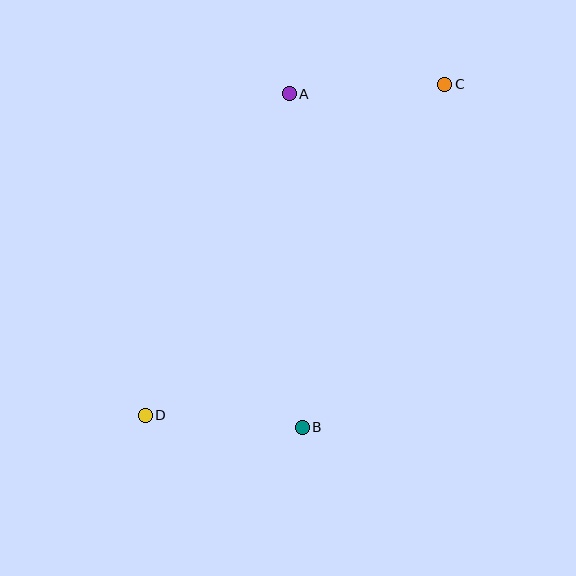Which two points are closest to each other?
Points A and C are closest to each other.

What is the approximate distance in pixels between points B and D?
The distance between B and D is approximately 157 pixels.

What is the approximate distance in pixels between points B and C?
The distance between B and C is approximately 372 pixels.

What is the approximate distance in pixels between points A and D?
The distance between A and D is approximately 352 pixels.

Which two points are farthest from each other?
Points C and D are farthest from each other.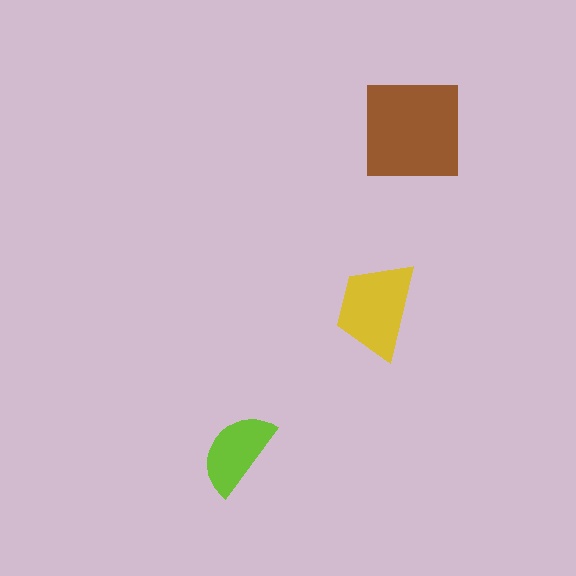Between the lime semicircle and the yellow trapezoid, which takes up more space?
The yellow trapezoid.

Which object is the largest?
The brown square.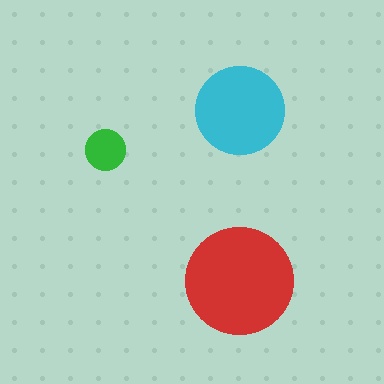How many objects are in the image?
There are 3 objects in the image.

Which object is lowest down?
The red circle is bottommost.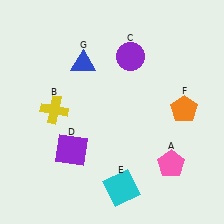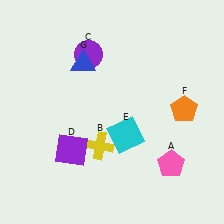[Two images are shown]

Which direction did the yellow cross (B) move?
The yellow cross (B) moved right.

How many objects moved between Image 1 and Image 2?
3 objects moved between the two images.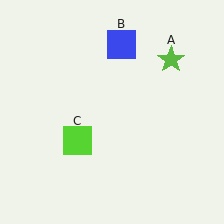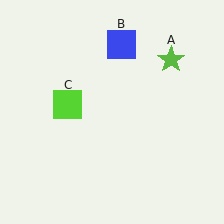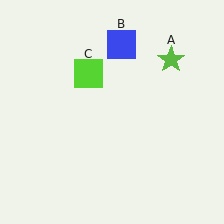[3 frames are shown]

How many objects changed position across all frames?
1 object changed position: lime square (object C).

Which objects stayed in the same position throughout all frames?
Lime star (object A) and blue square (object B) remained stationary.